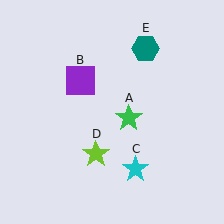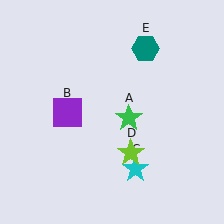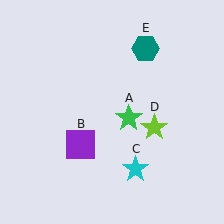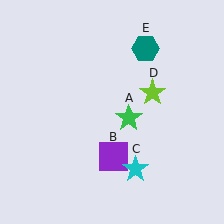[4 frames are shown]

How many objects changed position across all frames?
2 objects changed position: purple square (object B), lime star (object D).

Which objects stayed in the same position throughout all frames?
Green star (object A) and cyan star (object C) and teal hexagon (object E) remained stationary.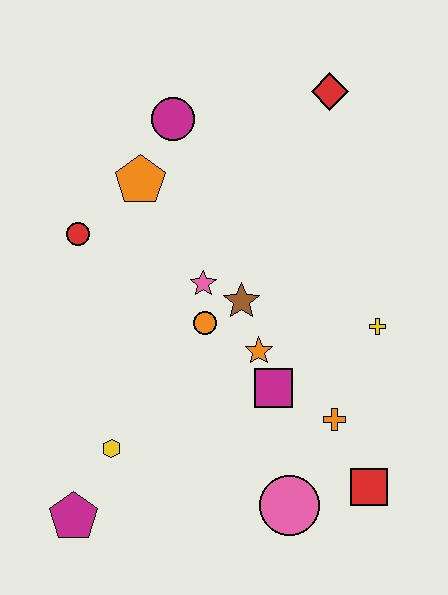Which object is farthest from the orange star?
The red diamond is farthest from the orange star.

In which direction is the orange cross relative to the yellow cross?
The orange cross is below the yellow cross.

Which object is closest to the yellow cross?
The orange cross is closest to the yellow cross.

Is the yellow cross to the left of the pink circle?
No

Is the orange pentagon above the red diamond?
No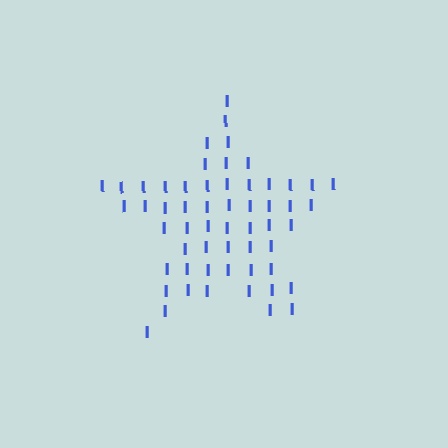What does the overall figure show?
The overall figure shows a star.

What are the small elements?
The small elements are letter I's.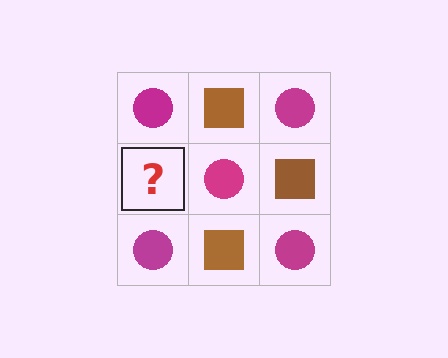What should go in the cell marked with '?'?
The missing cell should contain a brown square.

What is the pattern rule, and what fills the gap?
The rule is that it alternates magenta circle and brown square in a checkerboard pattern. The gap should be filled with a brown square.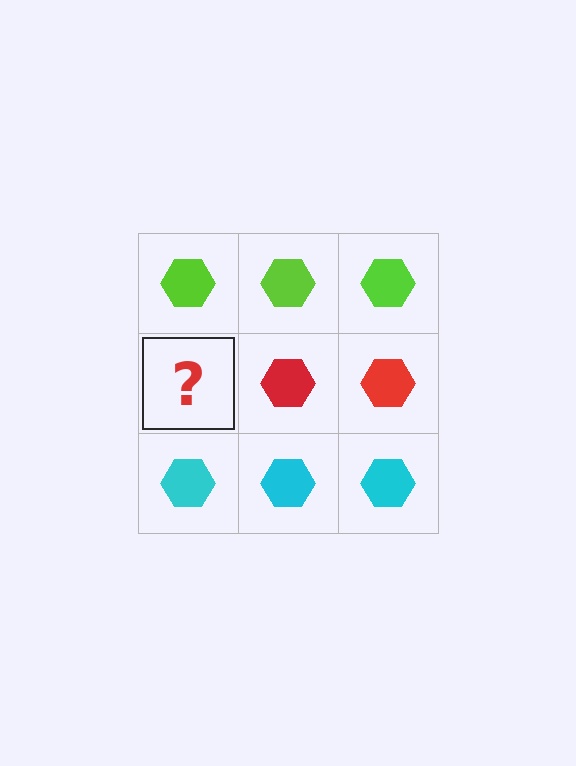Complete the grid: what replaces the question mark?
The question mark should be replaced with a red hexagon.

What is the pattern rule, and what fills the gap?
The rule is that each row has a consistent color. The gap should be filled with a red hexagon.